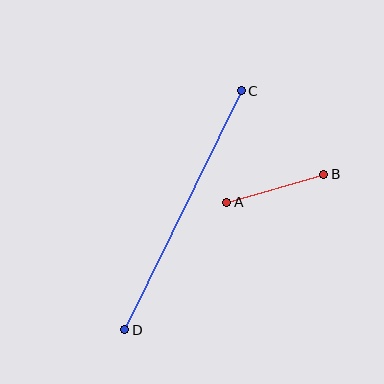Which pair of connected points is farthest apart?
Points C and D are farthest apart.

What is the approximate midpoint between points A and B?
The midpoint is at approximately (275, 188) pixels.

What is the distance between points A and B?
The distance is approximately 101 pixels.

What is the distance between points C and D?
The distance is approximately 266 pixels.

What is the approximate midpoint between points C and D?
The midpoint is at approximately (183, 210) pixels.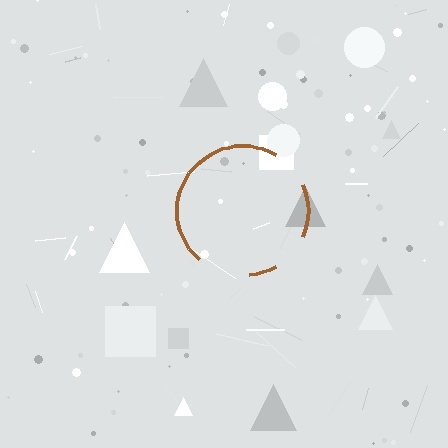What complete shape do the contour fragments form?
The contour fragments form a circle.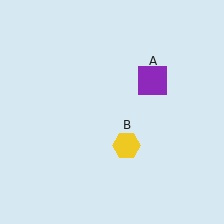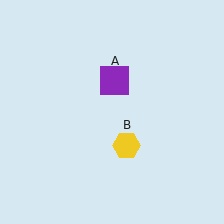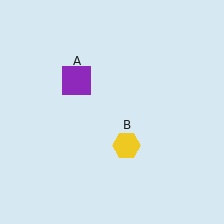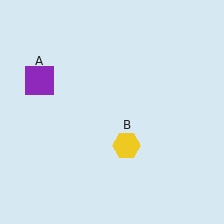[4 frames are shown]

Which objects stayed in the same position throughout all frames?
Yellow hexagon (object B) remained stationary.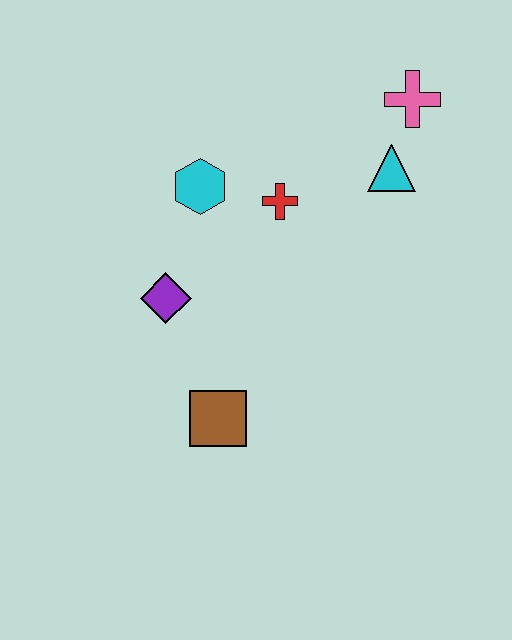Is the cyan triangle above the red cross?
Yes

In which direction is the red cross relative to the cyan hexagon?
The red cross is to the right of the cyan hexagon.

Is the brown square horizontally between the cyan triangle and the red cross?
No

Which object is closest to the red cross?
The cyan hexagon is closest to the red cross.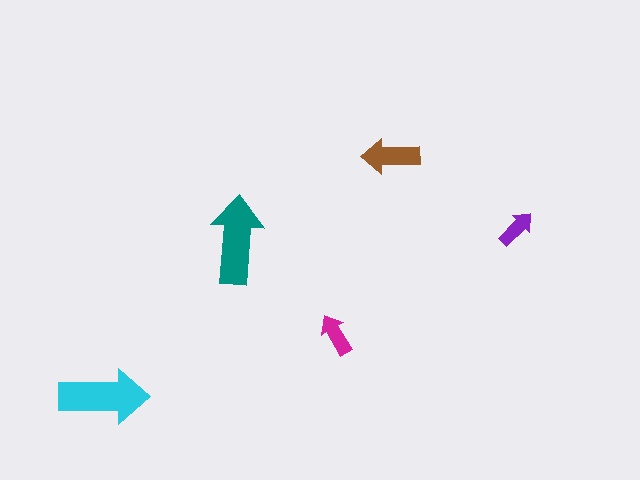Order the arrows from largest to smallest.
the cyan one, the teal one, the brown one, the magenta one, the purple one.